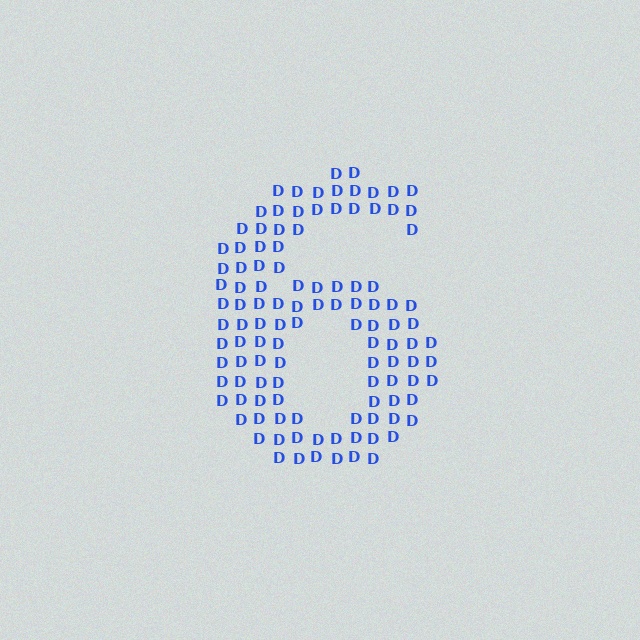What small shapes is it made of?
It is made of small letter D's.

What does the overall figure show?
The overall figure shows the digit 6.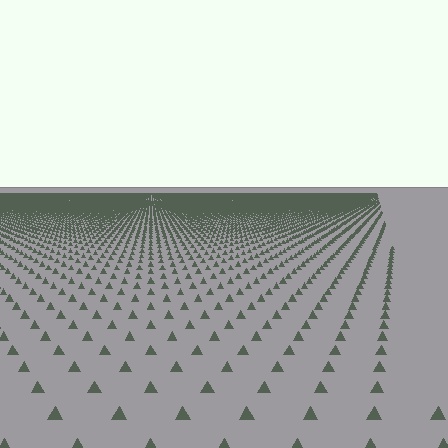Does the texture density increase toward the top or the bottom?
Density increases toward the top.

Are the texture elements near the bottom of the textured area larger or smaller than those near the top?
Larger. Near the bottom, elements are closer to the viewer and appear at a bigger on-screen size.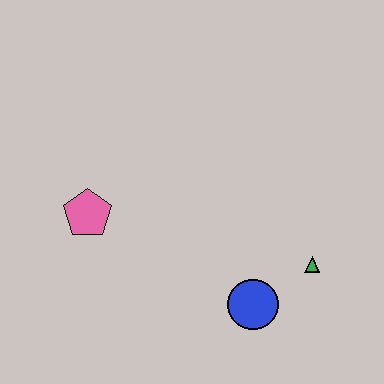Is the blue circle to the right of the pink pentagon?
Yes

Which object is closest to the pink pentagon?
The blue circle is closest to the pink pentagon.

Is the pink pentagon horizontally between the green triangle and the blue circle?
No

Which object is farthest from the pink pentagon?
The green triangle is farthest from the pink pentagon.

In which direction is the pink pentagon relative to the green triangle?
The pink pentagon is to the left of the green triangle.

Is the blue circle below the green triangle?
Yes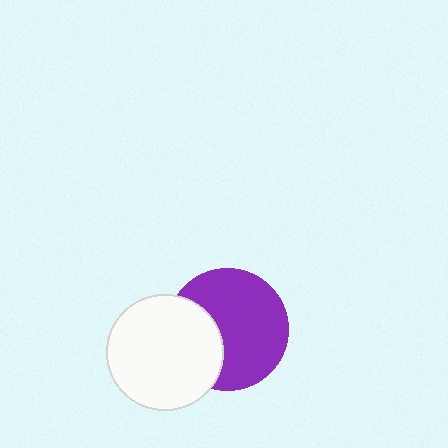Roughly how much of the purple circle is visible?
Most of it is visible (roughly 68%).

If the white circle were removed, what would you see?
You would see the complete purple circle.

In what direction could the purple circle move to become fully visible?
The purple circle could move right. That would shift it out from behind the white circle entirely.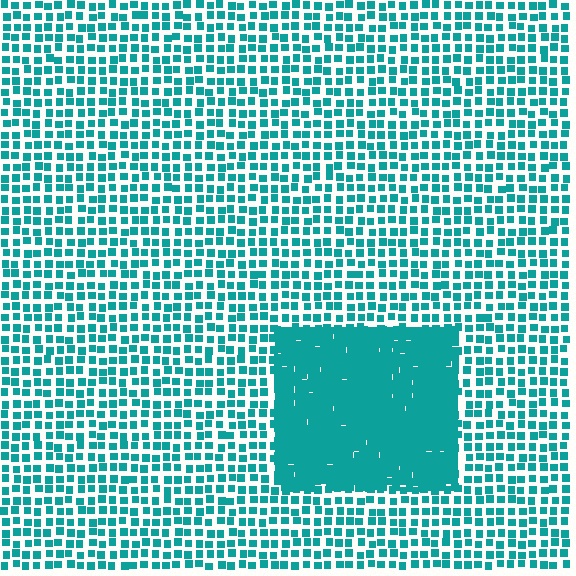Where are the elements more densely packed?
The elements are more densely packed inside the rectangle boundary.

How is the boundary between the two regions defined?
The boundary is defined by a change in element density (approximately 2.7x ratio). All elements are the same color, size, and shape.